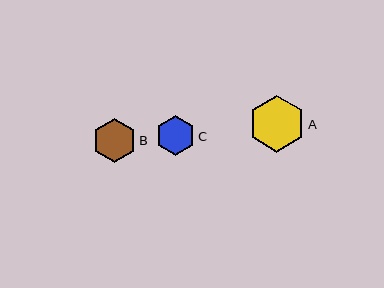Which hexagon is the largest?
Hexagon A is the largest with a size of approximately 57 pixels.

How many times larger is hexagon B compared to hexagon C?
Hexagon B is approximately 1.1 times the size of hexagon C.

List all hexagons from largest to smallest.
From largest to smallest: A, B, C.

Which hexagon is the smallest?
Hexagon C is the smallest with a size of approximately 40 pixels.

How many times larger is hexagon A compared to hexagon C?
Hexagon A is approximately 1.4 times the size of hexagon C.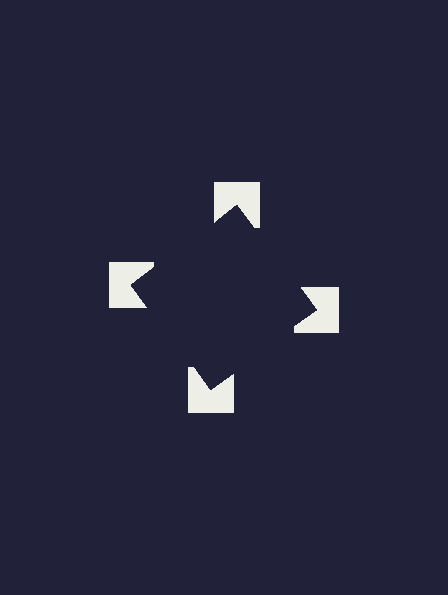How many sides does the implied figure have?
4 sides.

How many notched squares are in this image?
There are 4 — one at each vertex of the illusory square.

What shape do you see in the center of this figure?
An illusory square — its edges are inferred from the aligned wedge cuts in the notched squares, not physically drawn.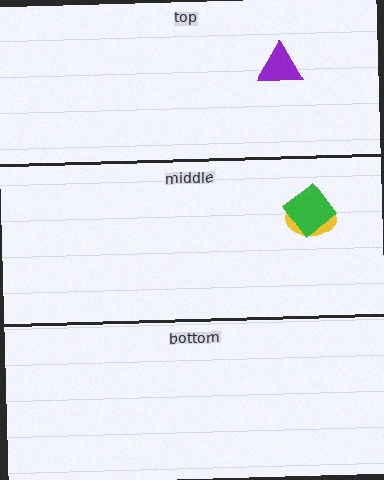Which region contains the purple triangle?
The top region.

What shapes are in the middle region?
The yellow ellipse, the green diamond.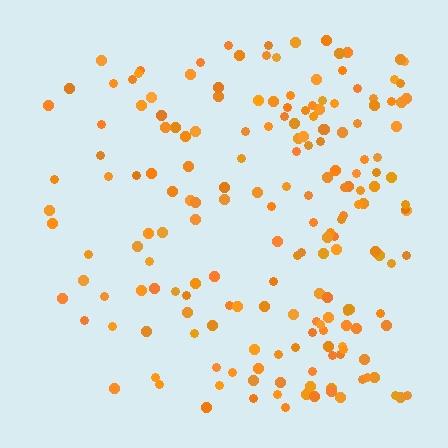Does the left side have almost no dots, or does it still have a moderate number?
Still a moderate number, just noticeably fewer than the right.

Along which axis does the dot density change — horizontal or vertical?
Horizontal.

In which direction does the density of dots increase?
From left to right, with the right side densest.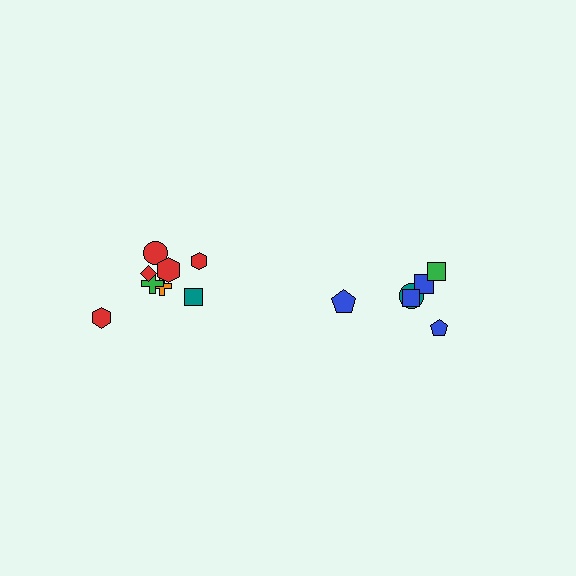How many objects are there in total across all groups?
There are 14 objects.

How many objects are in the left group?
There are 8 objects.